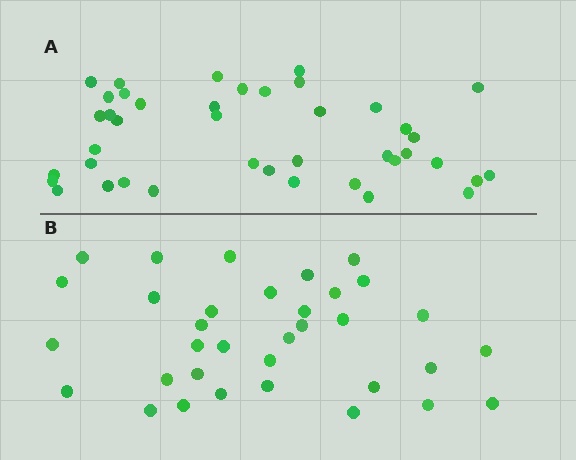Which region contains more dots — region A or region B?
Region A (the top region) has more dots.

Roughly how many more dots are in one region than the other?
Region A has roughly 8 or so more dots than region B.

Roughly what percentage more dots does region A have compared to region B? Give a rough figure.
About 20% more.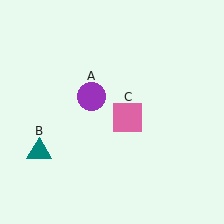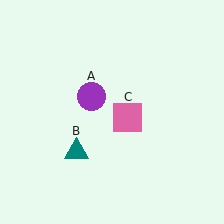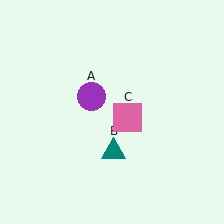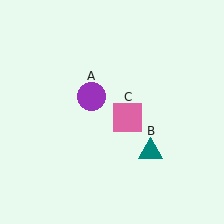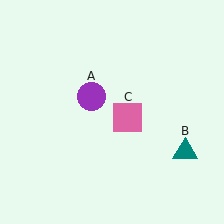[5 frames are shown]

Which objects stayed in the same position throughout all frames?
Purple circle (object A) and pink square (object C) remained stationary.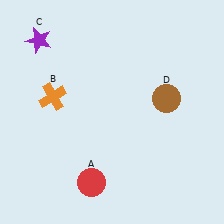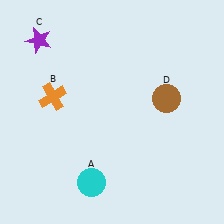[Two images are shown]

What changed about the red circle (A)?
In Image 1, A is red. In Image 2, it changed to cyan.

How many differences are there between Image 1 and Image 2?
There is 1 difference between the two images.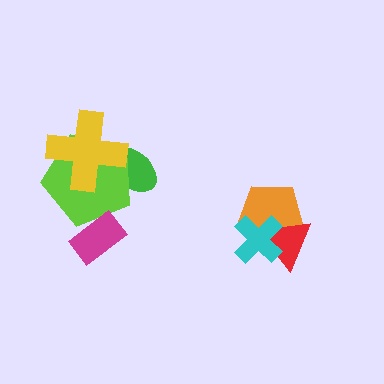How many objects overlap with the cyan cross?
2 objects overlap with the cyan cross.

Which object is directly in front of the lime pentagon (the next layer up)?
The magenta rectangle is directly in front of the lime pentagon.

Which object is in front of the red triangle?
The cyan cross is in front of the red triangle.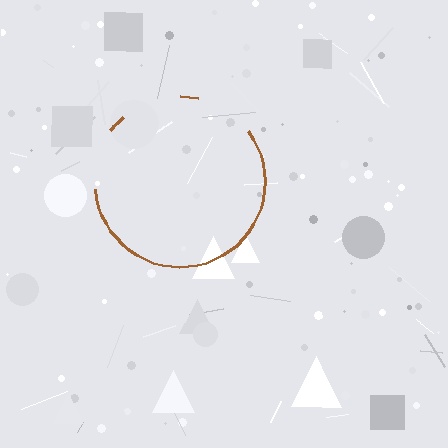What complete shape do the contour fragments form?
The contour fragments form a circle.